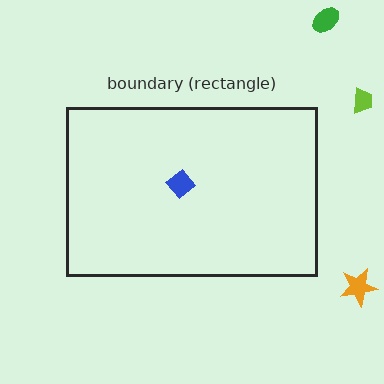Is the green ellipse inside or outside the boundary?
Outside.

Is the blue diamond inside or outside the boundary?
Inside.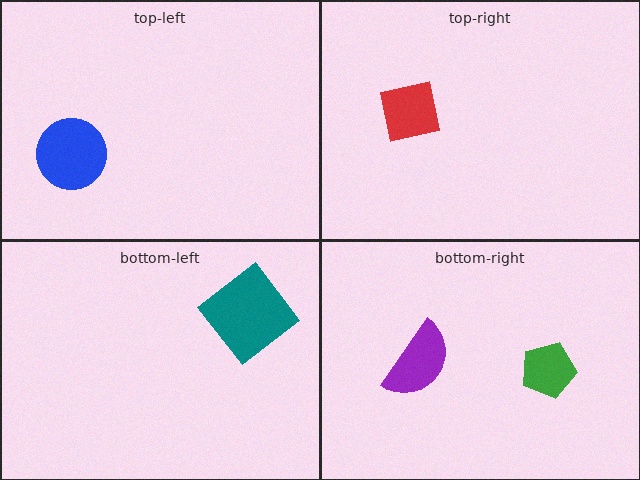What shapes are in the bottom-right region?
The green pentagon, the purple semicircle.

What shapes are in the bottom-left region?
The teal diamond.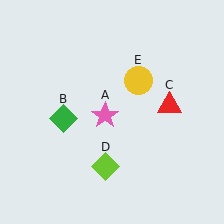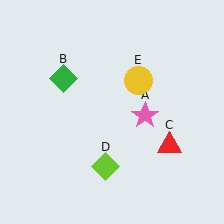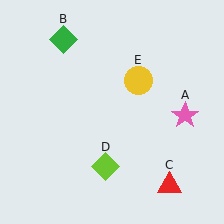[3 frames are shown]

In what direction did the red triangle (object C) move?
The red triangle (object C) moved down.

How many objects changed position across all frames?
3 objects changed position: pink star (object A), green diamond (object B), red triangle (object C).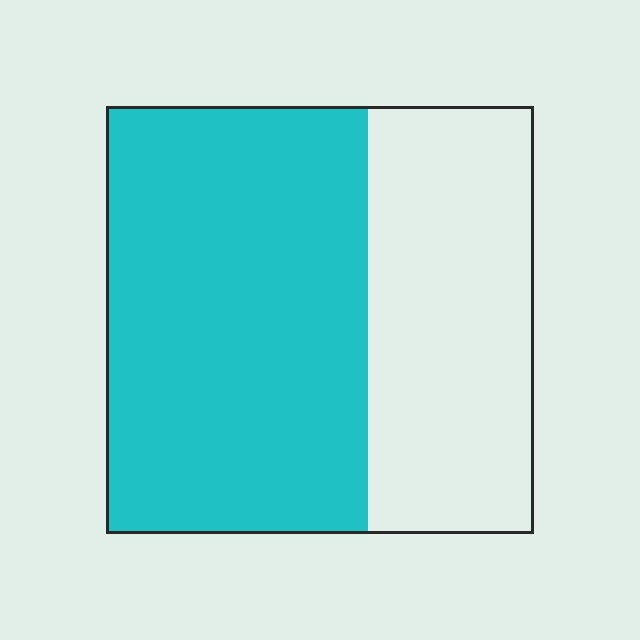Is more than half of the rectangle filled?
Yes.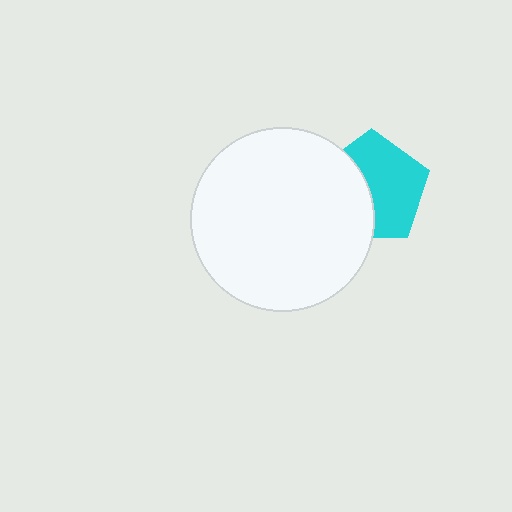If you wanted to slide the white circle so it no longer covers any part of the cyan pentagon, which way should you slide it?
Slide it left — that is the most direct way to separate the two shapes.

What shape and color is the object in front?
The object in front is a white circle.